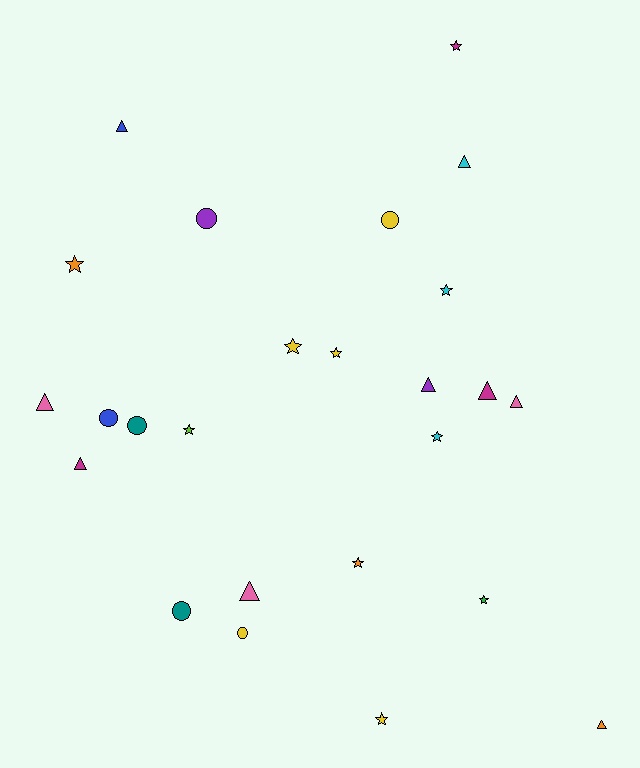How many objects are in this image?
There are 25 objects.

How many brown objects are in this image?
There are no brown objects.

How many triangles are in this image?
There are 9 triangles.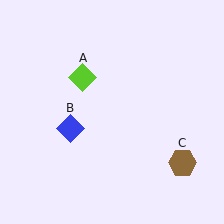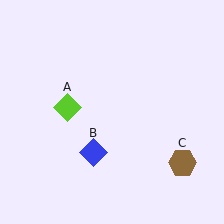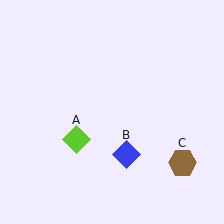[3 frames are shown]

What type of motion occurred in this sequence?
The lime diamond (object A), blue diamond (object B) rotated counterclockwise around the center of the scene.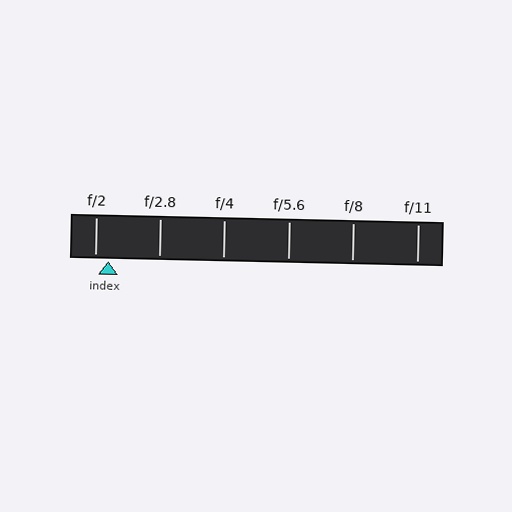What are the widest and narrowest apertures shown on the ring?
The widest aperture shown is f/2 and the narrowest is f/11.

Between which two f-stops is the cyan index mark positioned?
The index mark is between f/2 and f/2.8.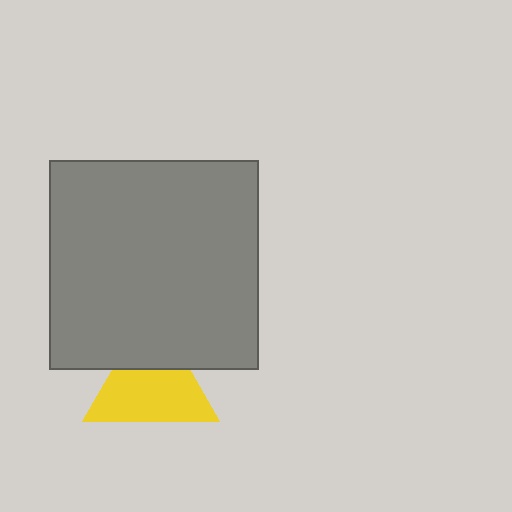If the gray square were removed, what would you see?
You would see the complete yellow triangle.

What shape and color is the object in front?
The object in front is a gray square.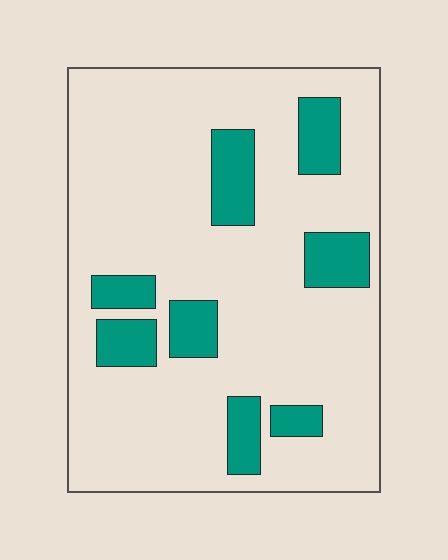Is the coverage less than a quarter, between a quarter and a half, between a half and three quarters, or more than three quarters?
Less than a quarter.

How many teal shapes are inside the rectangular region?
8.